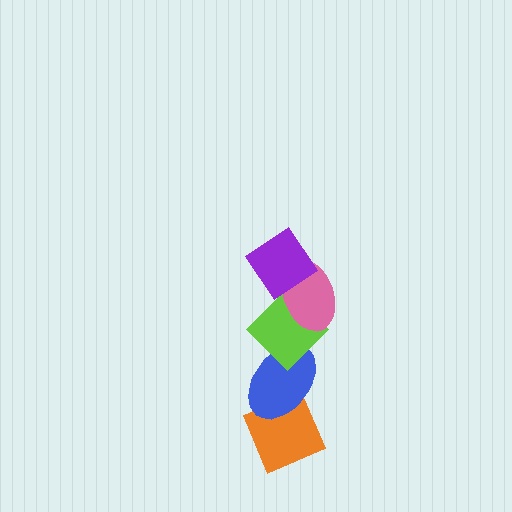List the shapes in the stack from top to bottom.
From top to bottom: the purple diamond, the pink ellipse, the lime diamond, the blue ellipse, the orange diamond.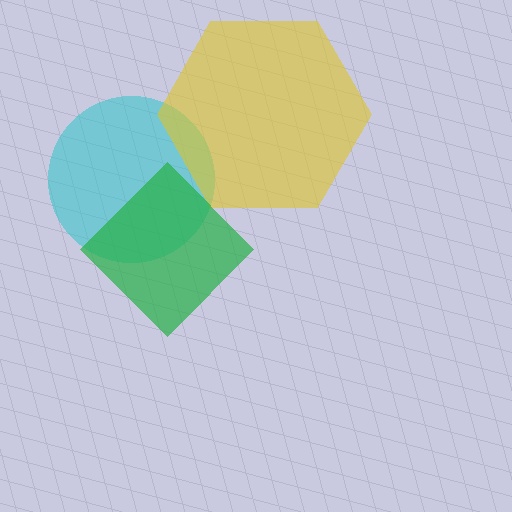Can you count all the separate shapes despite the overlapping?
Yes, there are 3 separate shapes.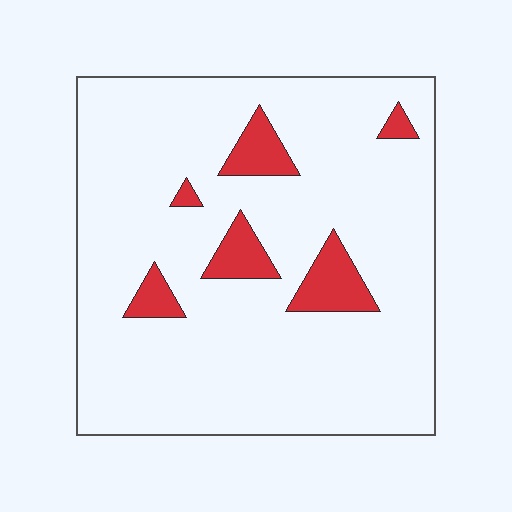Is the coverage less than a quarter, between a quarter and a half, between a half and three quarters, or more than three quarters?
Less than a quarter.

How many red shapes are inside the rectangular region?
6.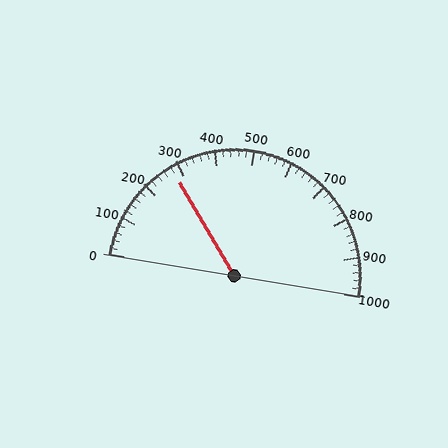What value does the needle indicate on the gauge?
The needle indicates approximately 280.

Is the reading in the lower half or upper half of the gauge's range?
The reading is in the lower half of the range (0 to 1000).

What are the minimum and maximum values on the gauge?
The gauge ranges from 0 to 1000.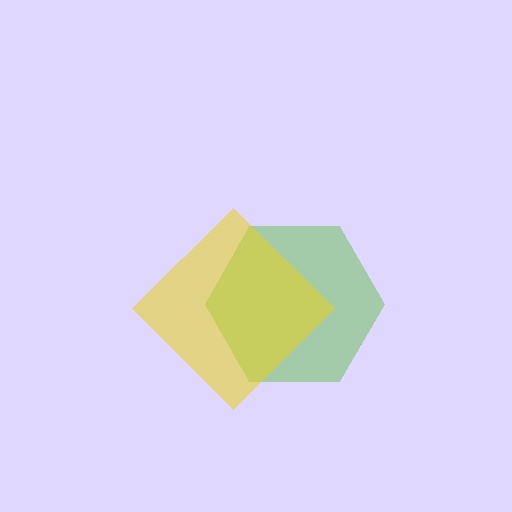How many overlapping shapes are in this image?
There are 2 overlapping shapes in the image.